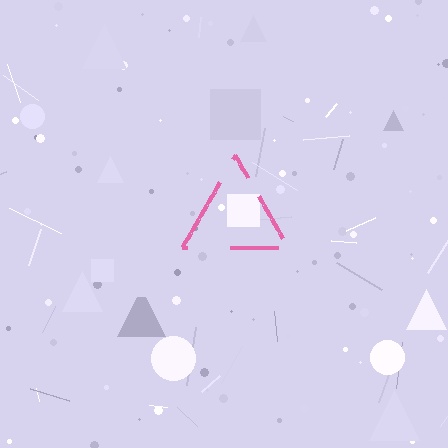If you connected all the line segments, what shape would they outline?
They would outline a triangle.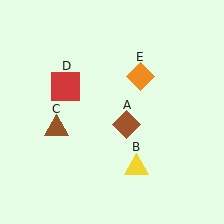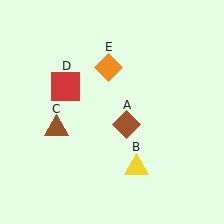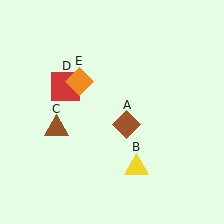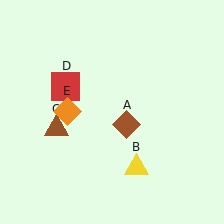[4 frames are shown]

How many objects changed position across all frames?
1 object changed position: orange diamond (object E).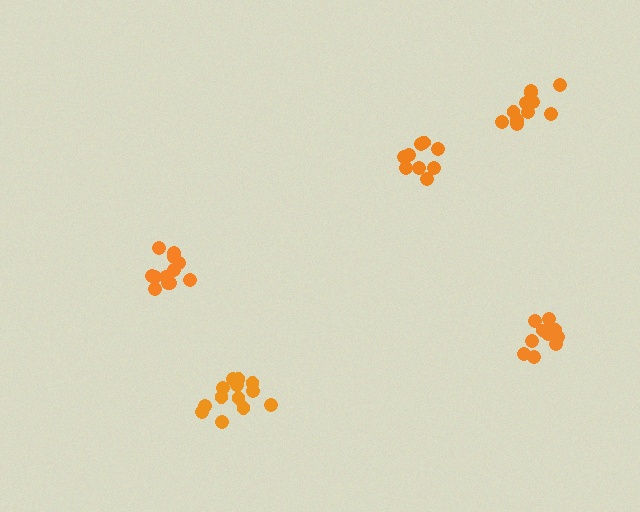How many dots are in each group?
Group 1: 11 dots, Group 2: 9 dots, Group 3: 13 dots, Group 4: 12 dots, Group 5: 12 dots (57 total).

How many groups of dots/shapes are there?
There are 5 groups.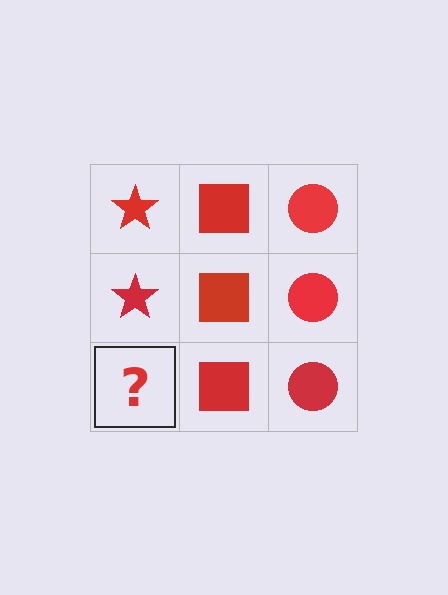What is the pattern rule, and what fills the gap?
The rule is that each column has a consistent shape. The gap should be filled with a red star.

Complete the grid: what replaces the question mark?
The question mark should be replaced with a red star.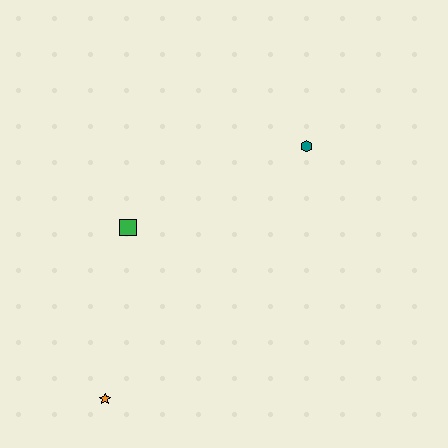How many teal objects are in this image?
There is 1 teal object.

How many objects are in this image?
There are 3 objects.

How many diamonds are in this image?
There are no diamonds.